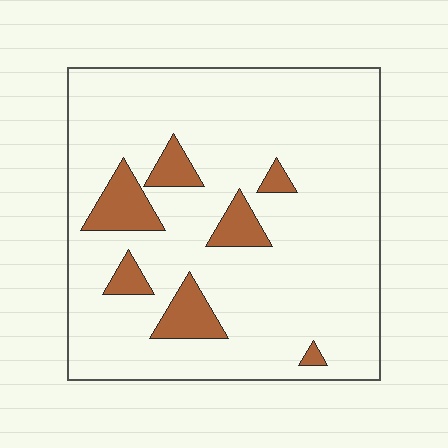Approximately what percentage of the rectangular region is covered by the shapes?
Approximately 10%.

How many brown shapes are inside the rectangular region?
7.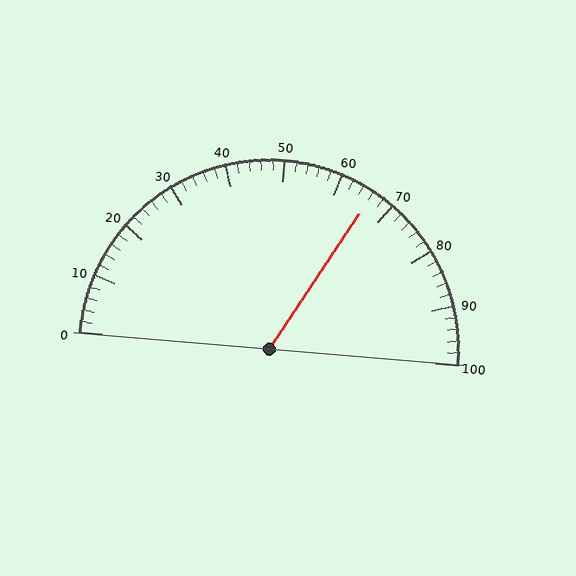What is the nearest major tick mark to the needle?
The nearest major tick mark is 70.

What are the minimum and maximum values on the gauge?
The gauge ranges from 0 to 100.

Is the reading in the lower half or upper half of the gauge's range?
The reading is in the upper half of the range (0 to 100).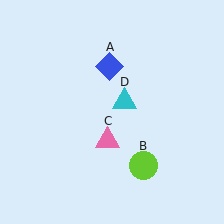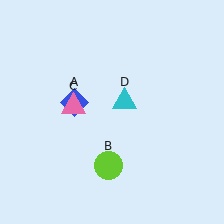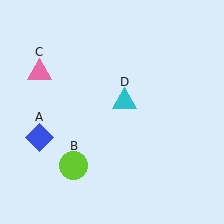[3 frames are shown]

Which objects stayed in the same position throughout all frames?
Cyan triangle (object D) remained stationary.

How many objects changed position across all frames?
3 objects changed position: blue diamond (object A), lime circle (object B), pink triangle (object C).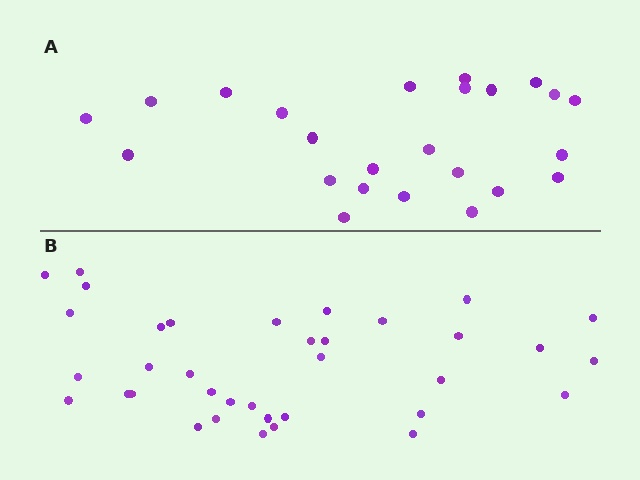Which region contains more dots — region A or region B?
Region B (the bottom region) has more dots.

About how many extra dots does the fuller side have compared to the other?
Region B has roughly 12 or so more dots than region A.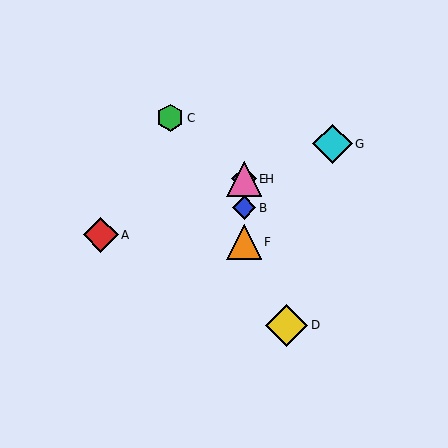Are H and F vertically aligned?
Yes, both are at x≈244.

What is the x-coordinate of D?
Object D is at x≈287.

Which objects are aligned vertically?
Objects B, E, F, H are aligned vertically.